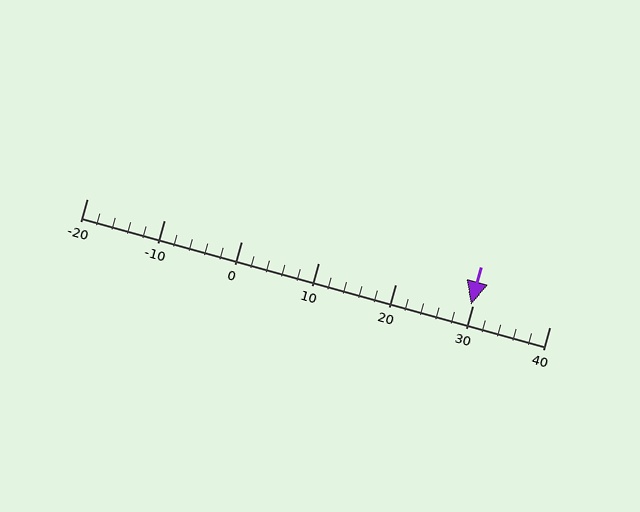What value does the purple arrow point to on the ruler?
The purple arrow points to approximately 30.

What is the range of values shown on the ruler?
The ruler shows values from -20 to 40.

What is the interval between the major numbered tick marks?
The major tick marks are spaced 10 units apart.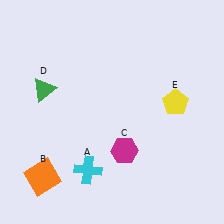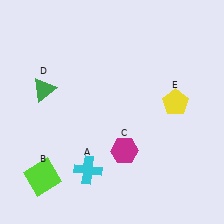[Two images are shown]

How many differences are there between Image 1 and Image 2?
There is 1 difference between the two images.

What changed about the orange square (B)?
In Image 1, B is orange. In Image 2, it changed to lime.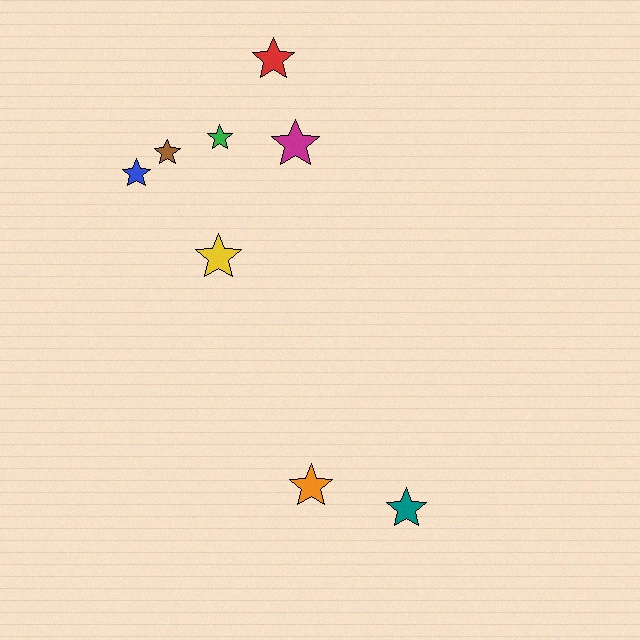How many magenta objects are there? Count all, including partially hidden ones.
There is 1 magenta object.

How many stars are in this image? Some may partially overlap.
There are 8 stars.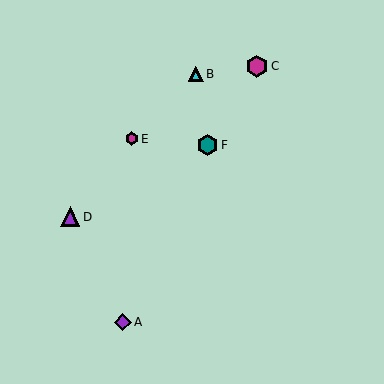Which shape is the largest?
The magenta hexagon (labeled C) is the largest.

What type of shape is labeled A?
Shape A is a purple diamond.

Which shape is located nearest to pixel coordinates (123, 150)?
The magenta hexagon (labeled E) at (132, 139) is nearest to that location.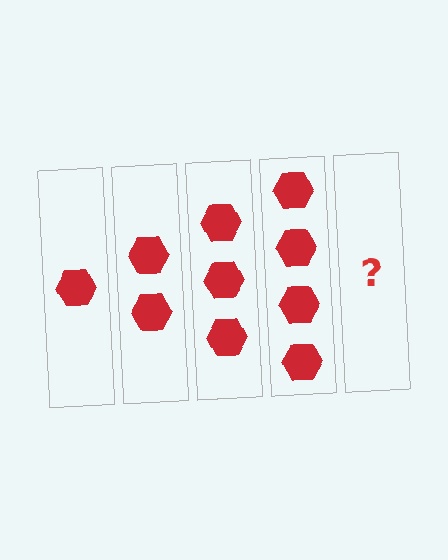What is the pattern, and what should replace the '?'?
The pattern is that each step adds one more hexagon. The '?' should be 5 hexagons.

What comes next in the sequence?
The next element should be 5 hexagons.